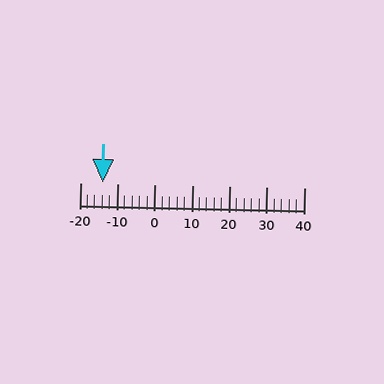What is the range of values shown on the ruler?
The ruler shows values from -20 to 40.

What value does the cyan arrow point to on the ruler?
The cyan arrow points to approximately -14.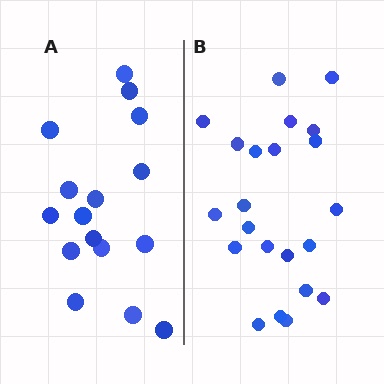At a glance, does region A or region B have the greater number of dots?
Region B (the right region) has more dots.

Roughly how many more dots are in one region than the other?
Region B has about 6 more dots than region A.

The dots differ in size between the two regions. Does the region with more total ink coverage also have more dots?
No. Region A has more total ink coverage because its dots are larger, but region B actually contains more individual dots. Total area can be misleading — the number of items is what matters here.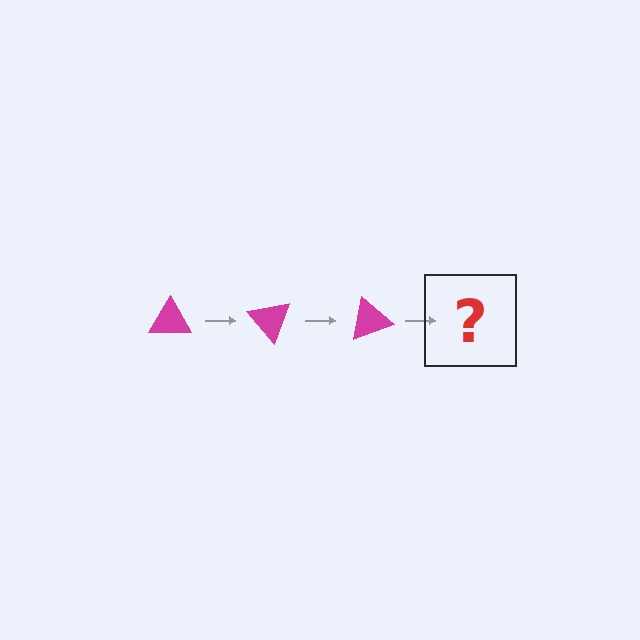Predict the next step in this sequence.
The next step is a magenta triangle rotated 150 degrees.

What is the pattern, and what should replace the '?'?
The pattern is that the triangle rotates 50 degrees each step. The '?' should be a magenta triangle rotated 150 degrees.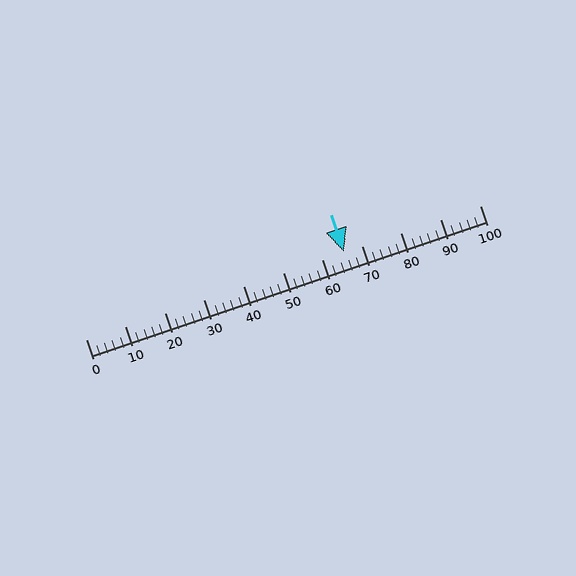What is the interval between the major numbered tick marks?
The major tick marks are spaced 10 units apart.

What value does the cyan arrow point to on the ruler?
The cyan arrow points to approximately 66.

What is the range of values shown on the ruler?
The ruler shows values from 0 to 100.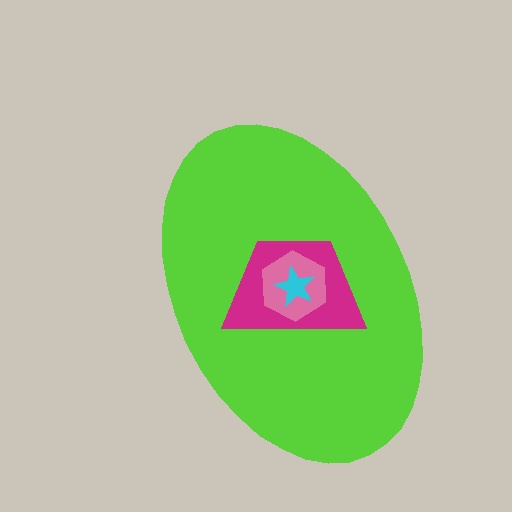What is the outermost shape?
The lime ellipse.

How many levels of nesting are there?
4.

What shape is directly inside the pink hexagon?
The cyan star.